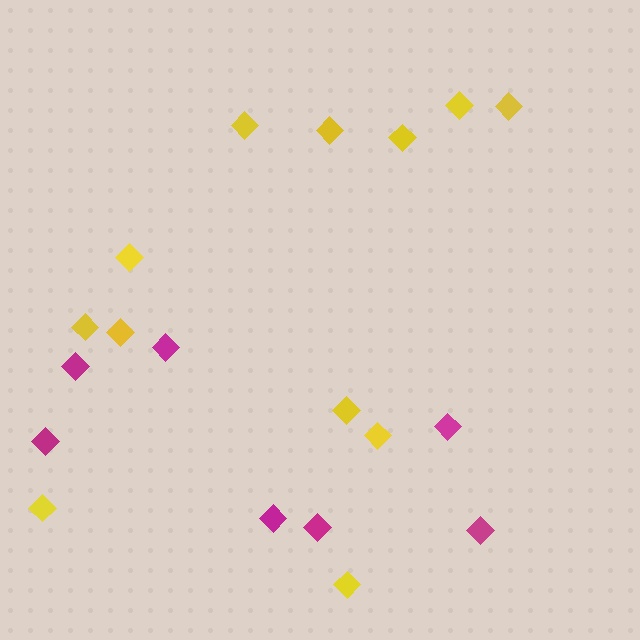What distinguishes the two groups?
There are 2 groups: one group of magenta diamonds (7) and one group of yellow diamonds (12).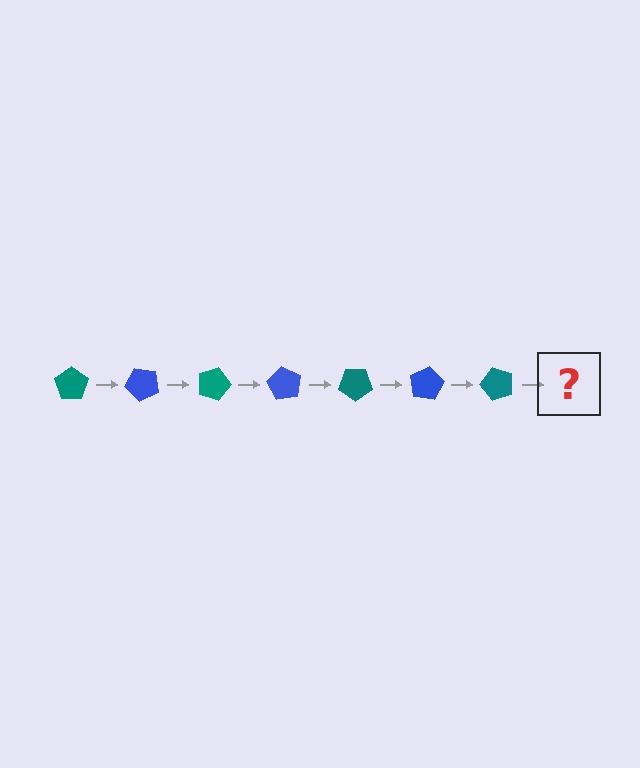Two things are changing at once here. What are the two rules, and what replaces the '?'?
The two rules are that it rotates 45 degrees each step and the color cycles through teal and blue. The '?' should be a blue pentagon, rotated 315 degrees from the start.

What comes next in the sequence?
The next element should be a blue pentagon, rotated 315 degrees from the start.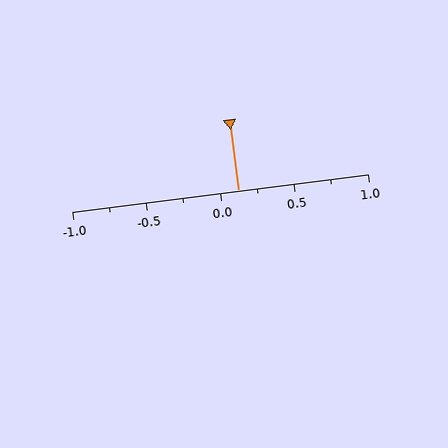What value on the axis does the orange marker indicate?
The marker indicates approximately 0.12.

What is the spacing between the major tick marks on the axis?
The major ticks are spaced 0.5 apart.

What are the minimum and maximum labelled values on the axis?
The axis runs from -1.0 to 1.0.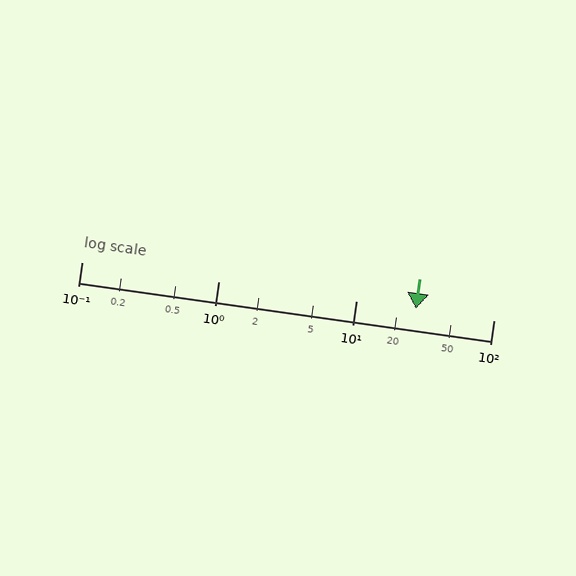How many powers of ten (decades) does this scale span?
The scale spans 3 decades, from 0.1 to 100.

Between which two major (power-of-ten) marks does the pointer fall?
The pointer is between 10 and 100.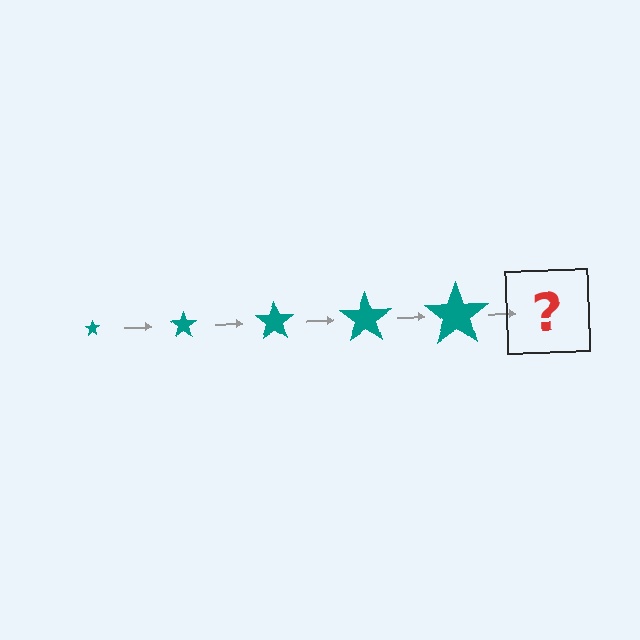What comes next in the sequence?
The next element should be a teal star, larger than the previous one.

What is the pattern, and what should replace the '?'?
The pattern is that the star gets progressively larger each step. The '?' should be a teal star, larger than the previous one.